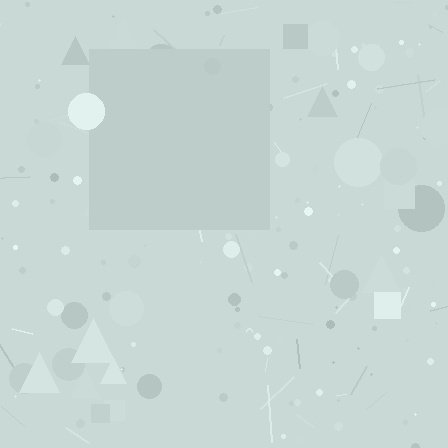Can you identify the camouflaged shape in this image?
The camouflaged shape is a square.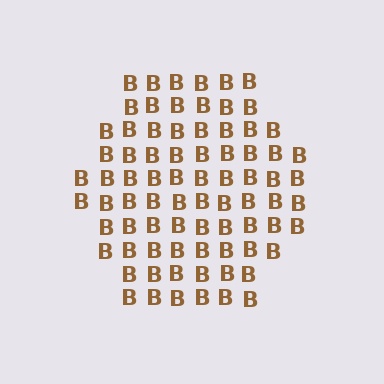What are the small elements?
The small elements are letter B's.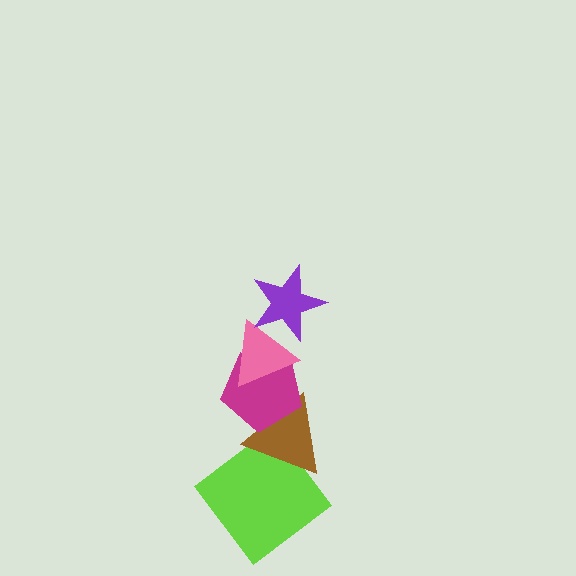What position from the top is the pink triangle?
The pink triangle is 2nd from the top.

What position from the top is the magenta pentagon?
The magenta pentagon is 3rd from the top.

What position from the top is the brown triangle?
The brown triangle is 4th from the top.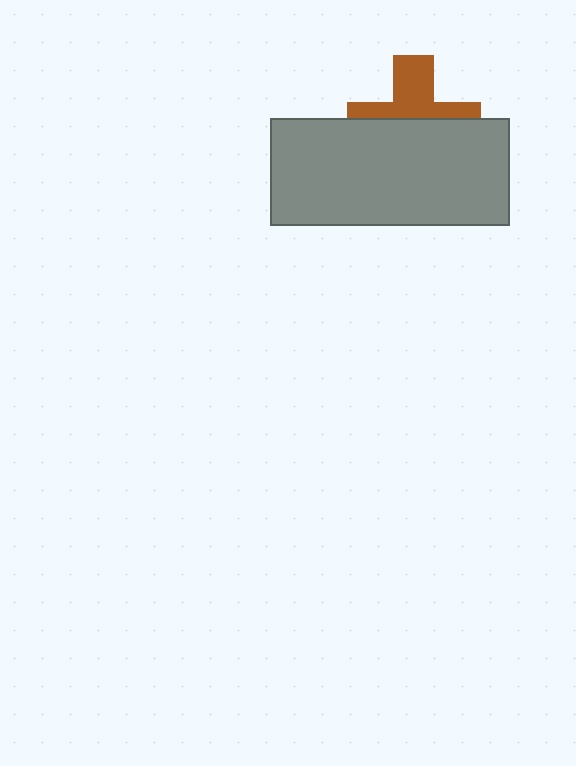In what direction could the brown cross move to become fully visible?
The brown cross could move up. That would shift it out from behind the gray rectangle entirely.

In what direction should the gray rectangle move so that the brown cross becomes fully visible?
The gray rectangle should move down. That is the shortest direction to clear the overlap and leave the brown cross fully visible.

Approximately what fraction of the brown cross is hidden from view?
Roughly 56% of the brown cross is hidden behind the gray rectangle.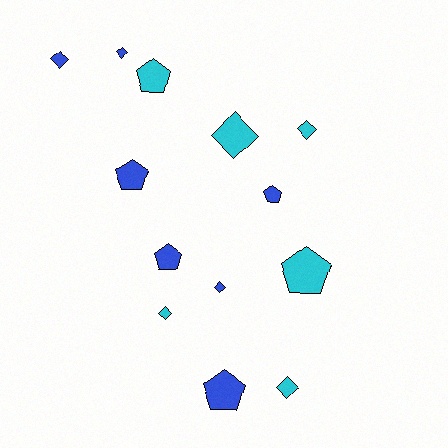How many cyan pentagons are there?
There are 2 cyan pentagons.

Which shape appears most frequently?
Diamond, with 7 objects.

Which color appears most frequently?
Blue, with 7 objects.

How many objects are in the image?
There are 13 objects.